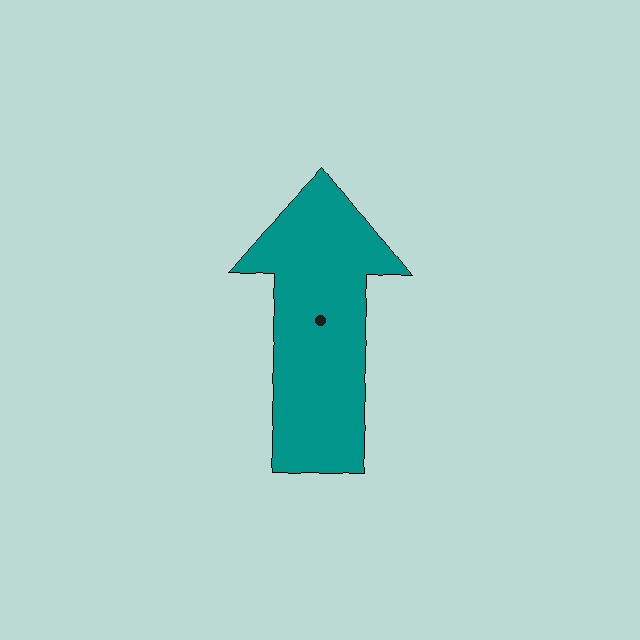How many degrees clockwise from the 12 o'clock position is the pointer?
Approximately 2 degrees.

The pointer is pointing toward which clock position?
Roughly 12 o'clock.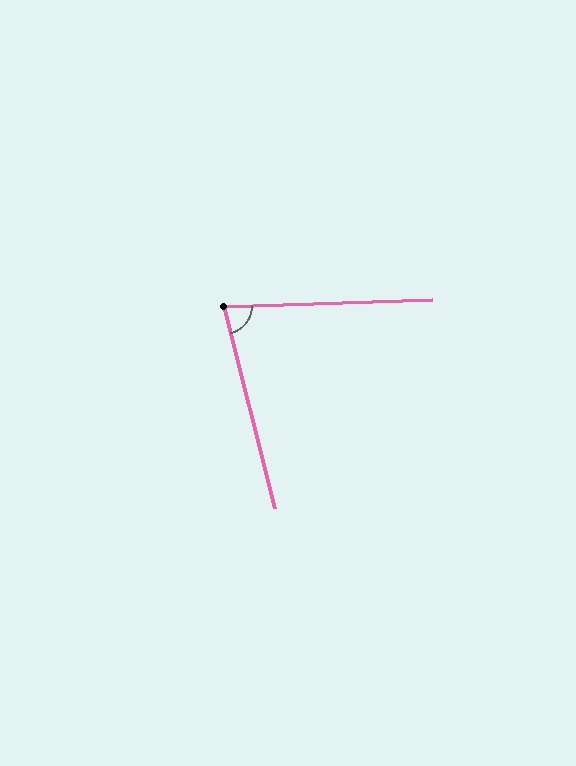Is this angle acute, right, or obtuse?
It is acute.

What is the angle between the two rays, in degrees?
Approximately 78 degrees.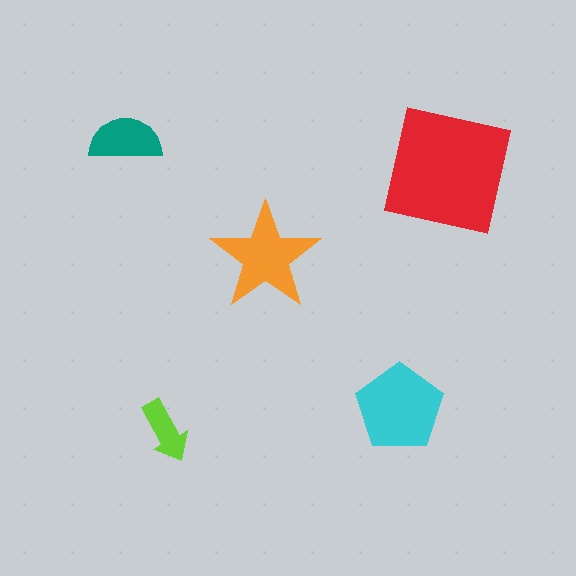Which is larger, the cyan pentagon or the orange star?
The cyan pentagon.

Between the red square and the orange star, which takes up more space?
The red square.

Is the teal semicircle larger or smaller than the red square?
Smaller.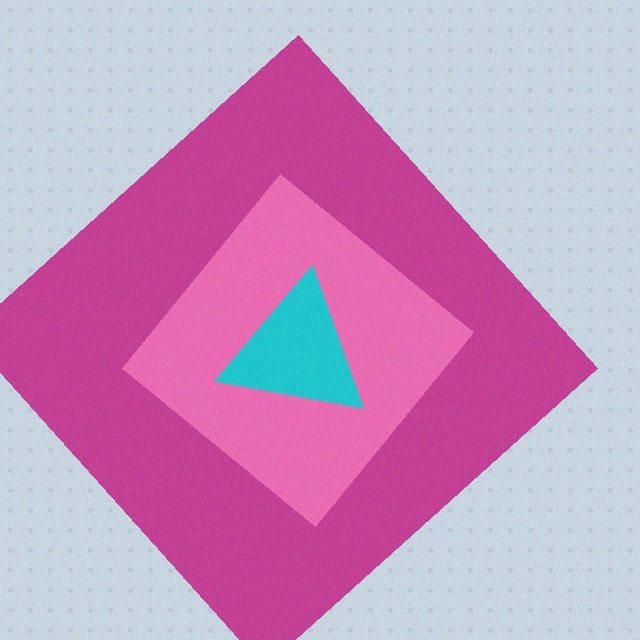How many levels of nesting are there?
3.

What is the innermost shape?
The cyan triangle.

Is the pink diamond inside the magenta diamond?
Yes.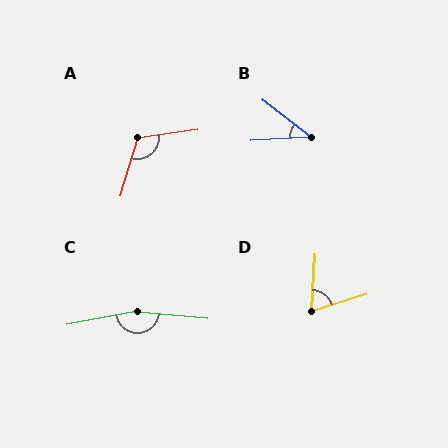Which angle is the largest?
C, at approximately 164 degrees.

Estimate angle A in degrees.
Approximately 114 degrees.